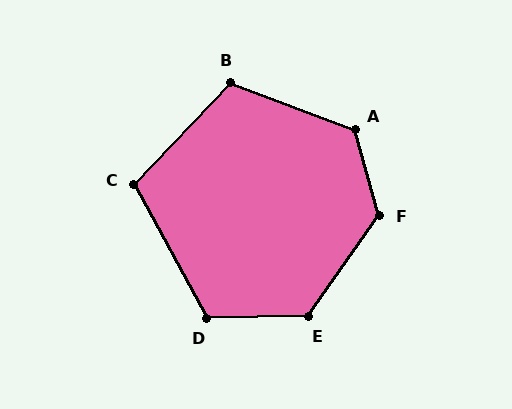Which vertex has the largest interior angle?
F, at approximately 129 degrees.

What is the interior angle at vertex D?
Approximately 118 degrees (obtuse).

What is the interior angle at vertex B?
Approximately 113 degrees (obtuse).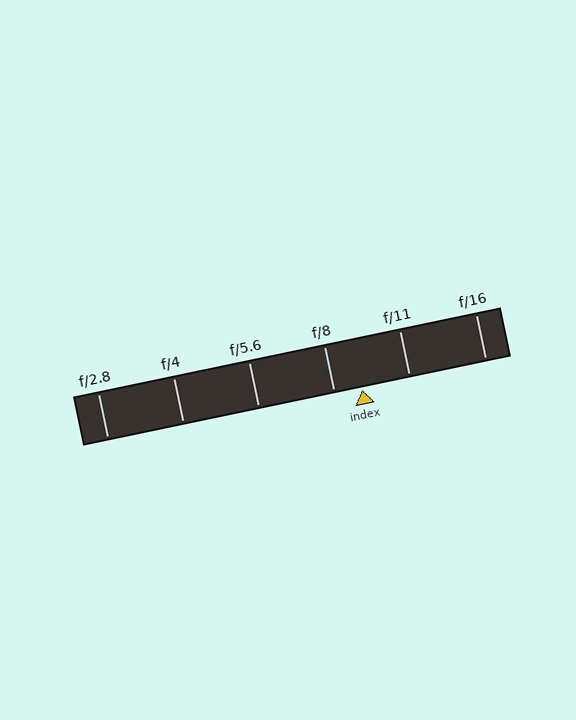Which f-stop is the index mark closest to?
The index mark is closest to f/8.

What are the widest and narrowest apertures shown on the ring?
The widest aperture shown is f/2.8 and the narrowest is f/16.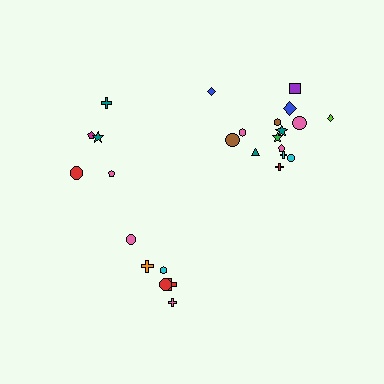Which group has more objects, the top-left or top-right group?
The top-right group.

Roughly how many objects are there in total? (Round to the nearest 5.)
Roughly 25 objects in total.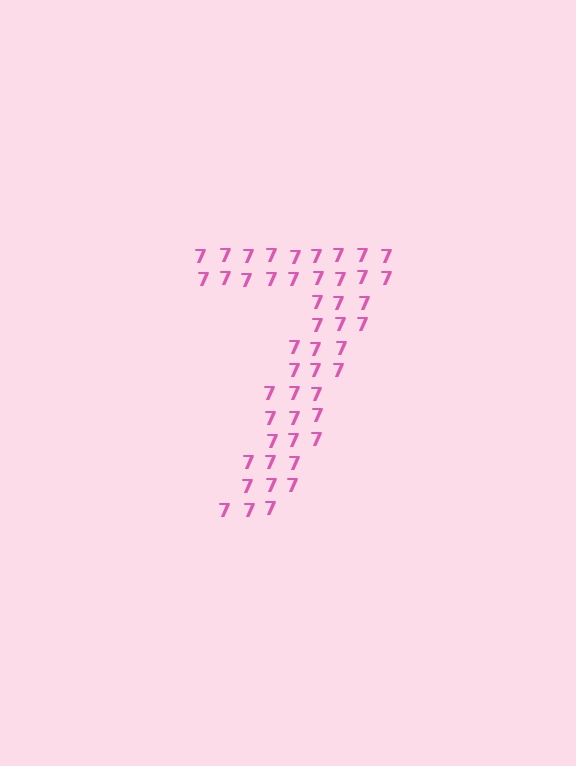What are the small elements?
The small elements are digit 7's.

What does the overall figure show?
The overall figure shows the digit 7.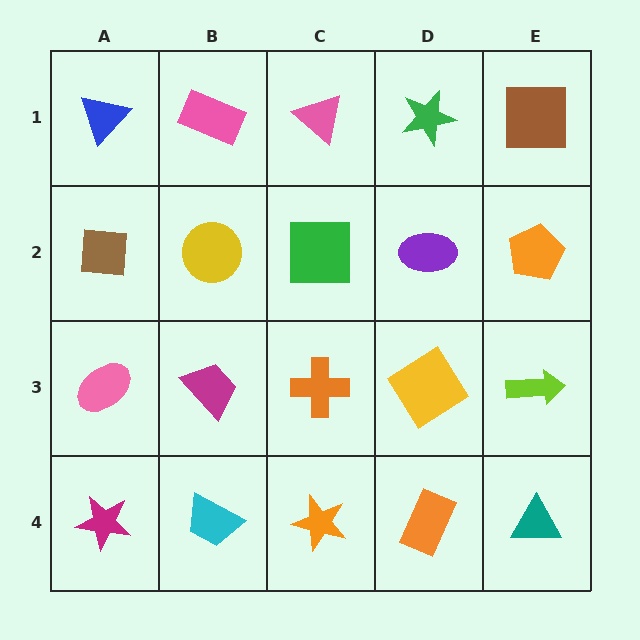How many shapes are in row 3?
5 shapes.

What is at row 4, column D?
An orange rectangle.